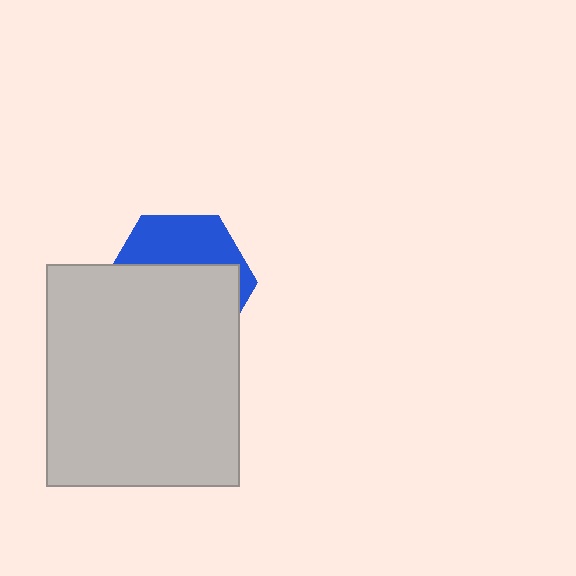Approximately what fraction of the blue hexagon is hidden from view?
Roughly 64% of the blue hexagon is hidden behind the light gray rectangle.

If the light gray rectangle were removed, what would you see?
You would see the complete blue hexagon.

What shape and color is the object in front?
The object in front is a light gray rectangle.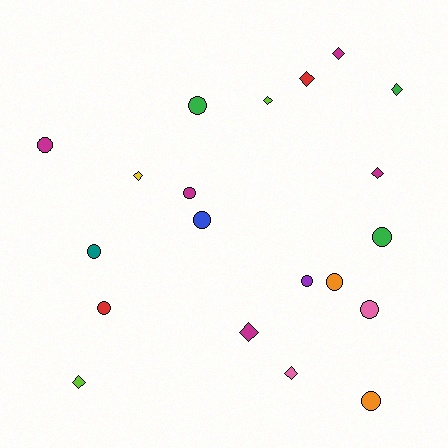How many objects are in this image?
There are 20 objects.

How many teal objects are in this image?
There is 1 teal object.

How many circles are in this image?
There are 11 circles.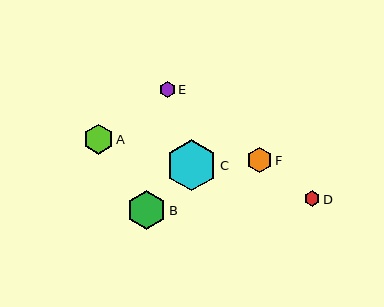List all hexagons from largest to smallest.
From largest to smallest: C, B, A, F, E, D.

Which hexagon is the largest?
Hexagon C is the largest with a size of approximately 51 pixels.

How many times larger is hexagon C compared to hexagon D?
Hexagon C is approximately 3.3 times the size of hexagon D.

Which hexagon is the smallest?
Hexagon D is the smallest with a size of approximately 15 pixels.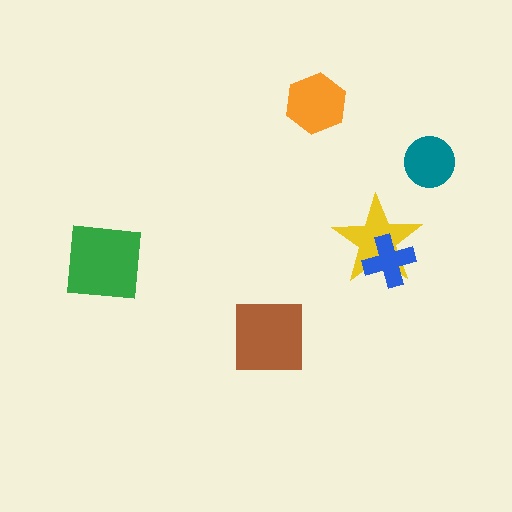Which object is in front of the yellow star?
The blue cross is in front of the yellow star.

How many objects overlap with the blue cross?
1 object overlaps with the blue cross.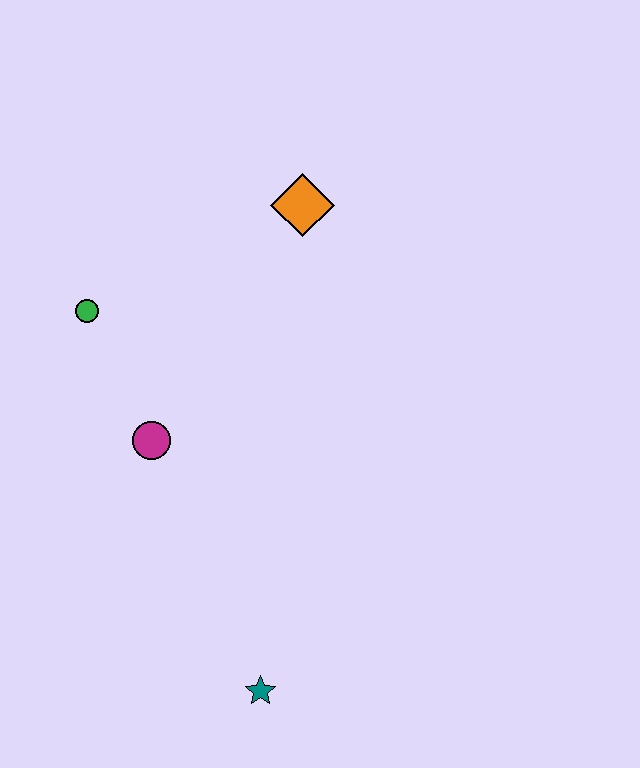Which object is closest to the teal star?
The magenta circle is closest to the teal star.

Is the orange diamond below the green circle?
No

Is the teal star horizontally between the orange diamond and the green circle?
Yes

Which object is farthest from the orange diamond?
The teal star is farthest from the orange diamond.